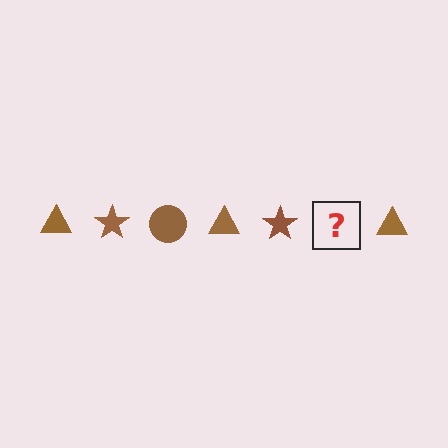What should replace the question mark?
The question mark should be replaced with a brown circle.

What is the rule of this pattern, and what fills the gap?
The rule is that the pattern cycles through triangle, star, circle shapes in brown. The gap should be filled with a brown circle.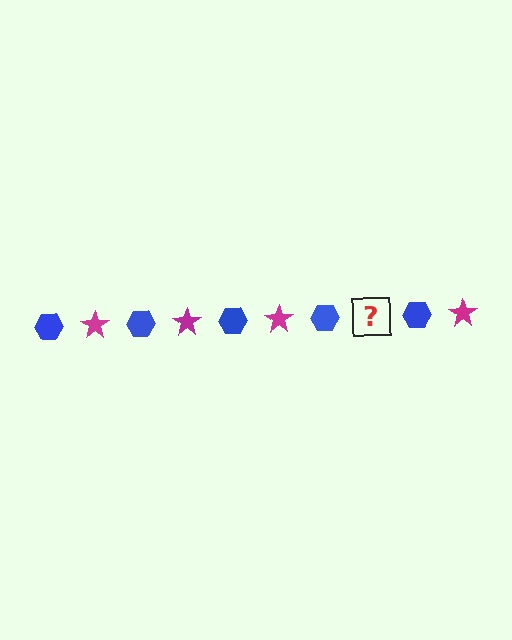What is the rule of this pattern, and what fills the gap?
The rule is that the pattern alternates between blue hexagon and magenta star. The gap should be filled with a magenta star.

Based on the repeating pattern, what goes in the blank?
The blank should be a magenta star.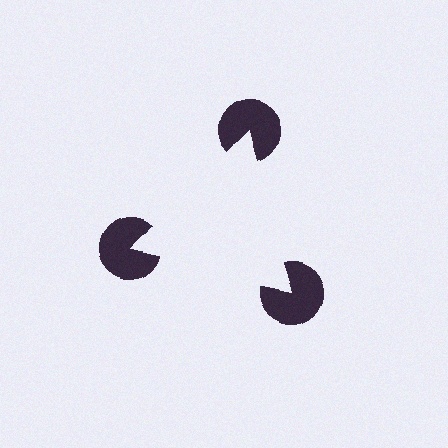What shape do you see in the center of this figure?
An illusory triangle — its edges are inferred from the aligned wedge cuts in the pac-man discs, not physically drawn.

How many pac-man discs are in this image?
There are 3 — one at each vertex of the illusory triangle.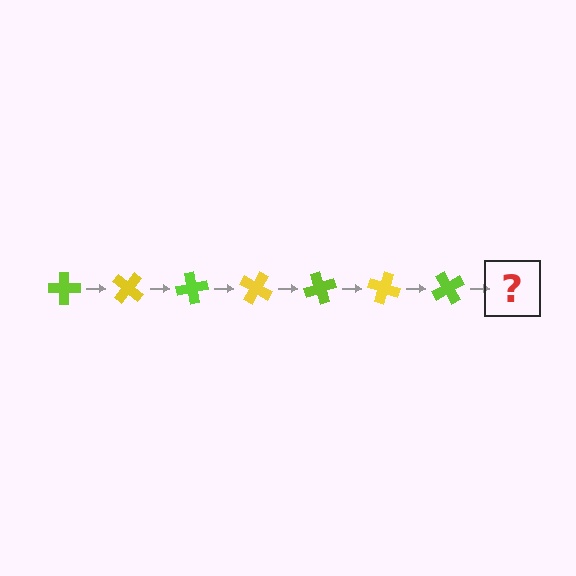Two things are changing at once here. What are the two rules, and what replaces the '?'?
The two rules are that it rotates 40 degrees each step and the color cycles through lime and yellow. The '?' should be a yellow cross, rotated 280 degrees from the start.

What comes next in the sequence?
The next element should be a yellow cross, rotated 280 degrees from the start.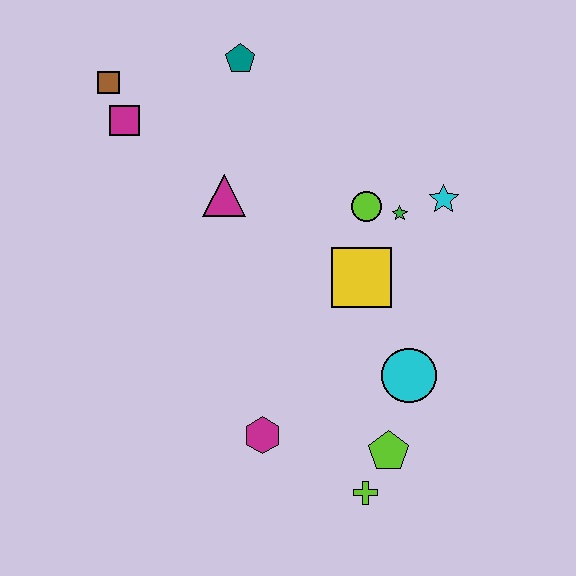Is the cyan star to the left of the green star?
No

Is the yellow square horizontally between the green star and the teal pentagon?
Yes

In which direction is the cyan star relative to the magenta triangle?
The cyan star is to the right of the magenta triangle.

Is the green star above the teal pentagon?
No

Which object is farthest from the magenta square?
The lime cross is farthest from the magenta square.